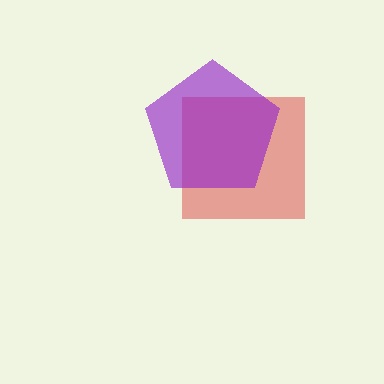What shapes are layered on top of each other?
The layered shapes are: a red square, a purple pentagon.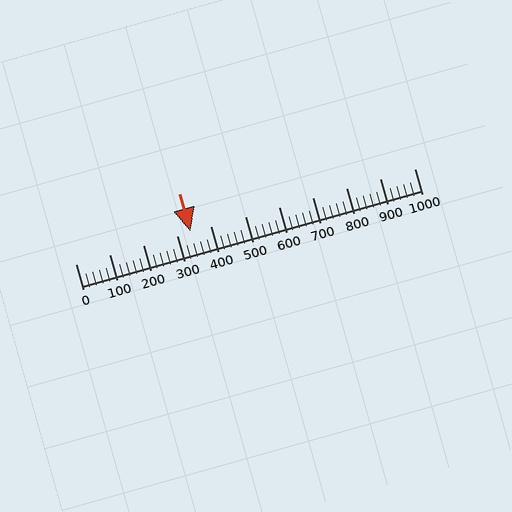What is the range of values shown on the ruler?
The ruler shows values from 0 to 1000.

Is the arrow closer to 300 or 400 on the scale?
The arrow is closer to 300.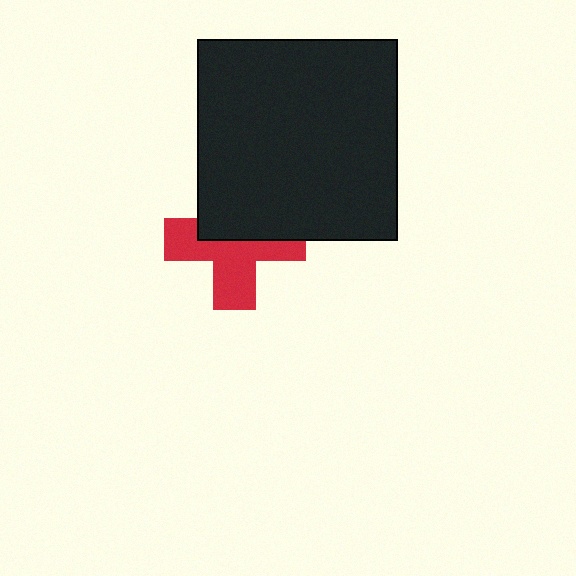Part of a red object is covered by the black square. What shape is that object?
It is a cross.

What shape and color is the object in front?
The object in front is a black square.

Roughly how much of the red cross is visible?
About half of it is visible (roughly 55%).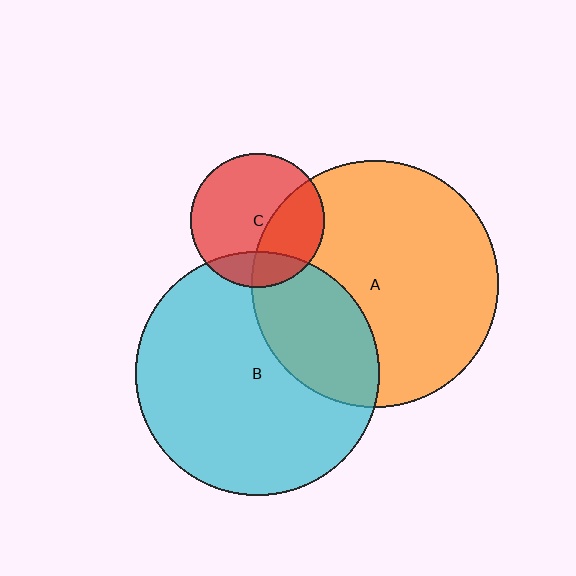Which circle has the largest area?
Circle A (orange).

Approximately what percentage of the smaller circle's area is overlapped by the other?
Approximately 30%.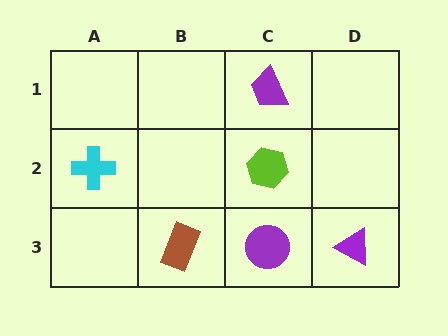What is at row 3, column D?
A purple triangle.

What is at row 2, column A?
A cyan cross.